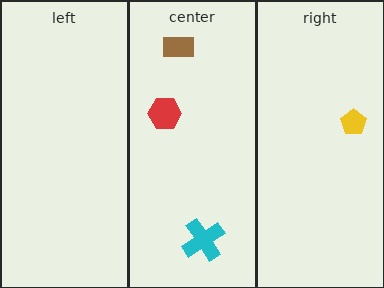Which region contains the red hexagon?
The center region.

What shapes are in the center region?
The cyan cross, the brown rectangle, the red hexagon.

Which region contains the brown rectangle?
The center region.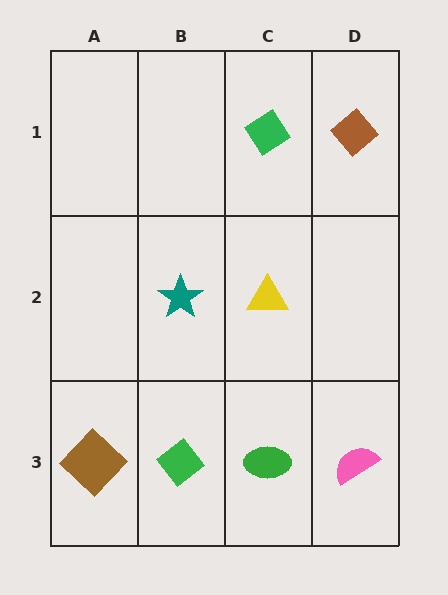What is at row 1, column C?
A green diamond.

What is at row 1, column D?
A brown diamond.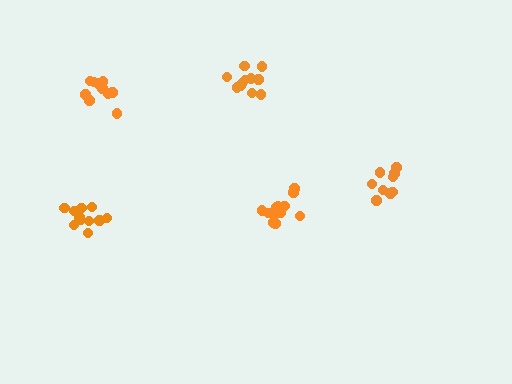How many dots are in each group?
Group 1: 12 dots, Group 2: 12 dots, Group 3: 9 dots, Group 4: 11 dots, Group 5: 10 dots (54 total).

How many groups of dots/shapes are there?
There are 5 groups.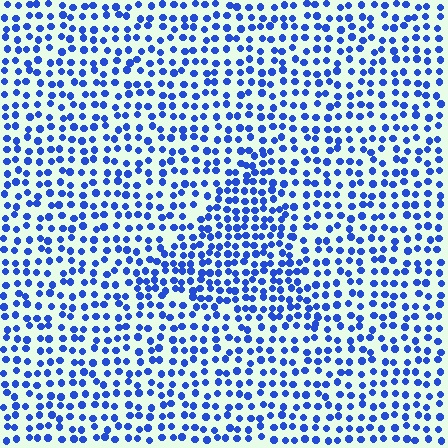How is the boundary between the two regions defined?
The boundary is defined by a change in element density (approximately 1.6x ratio). All elements are the same color, size, and shape.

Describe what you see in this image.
The image contains small blue elements arranged at two different densities. A triangle-shaped region is visible where the elements are more densely packed than the surrounding area.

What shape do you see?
I see a triangle.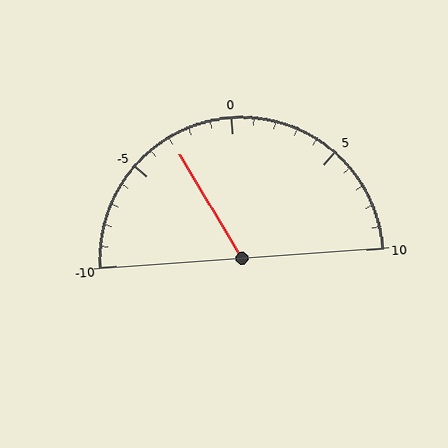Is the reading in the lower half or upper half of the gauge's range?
The reading is in the lower half of the range (-10 to 10).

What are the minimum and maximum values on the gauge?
The gauge ranges from -10 to 10.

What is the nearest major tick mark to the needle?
The nearest major tick mark is -5.